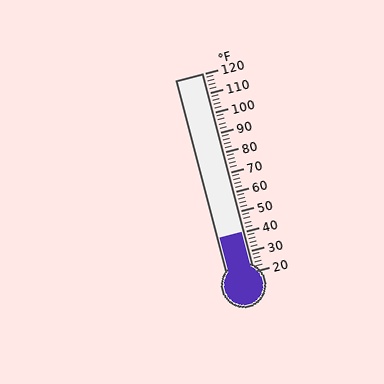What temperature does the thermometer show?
The thermometer shows approximately 40°F.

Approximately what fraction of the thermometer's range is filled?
The thermometer is filled to approximately 20% of its range.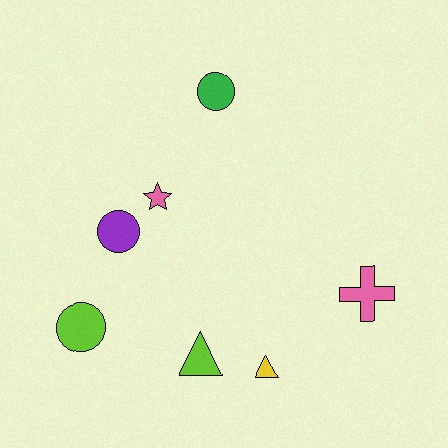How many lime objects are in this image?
There are 2 lime objects.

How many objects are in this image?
There are 7 objects.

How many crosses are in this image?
There is 1 cross.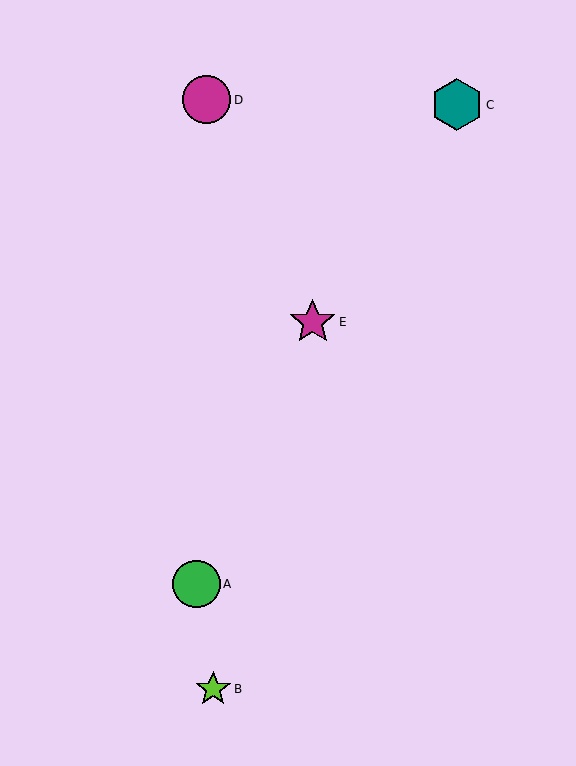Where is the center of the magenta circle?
The center of the magenta circle is at (207, 100).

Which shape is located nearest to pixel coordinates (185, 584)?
The green circle (labeled A) at (196, 584) is nearest to that location.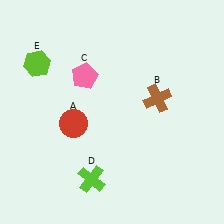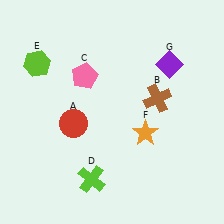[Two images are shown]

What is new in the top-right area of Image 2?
A purple diamond (G) was added in the top-right area of Image 2.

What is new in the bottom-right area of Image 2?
An orange star (F) was added in the bottom-right area of Image 2.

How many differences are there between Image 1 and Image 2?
There are 2 differences between the two images.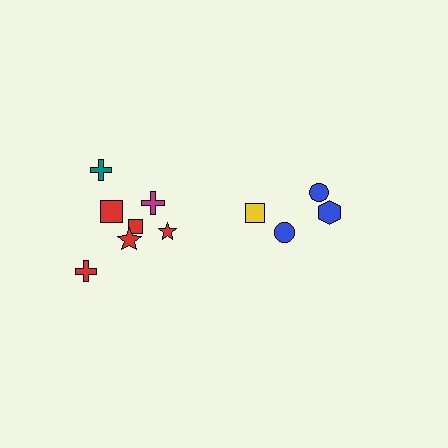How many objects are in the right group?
There are 4 objects.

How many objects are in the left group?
There are 7 objects.